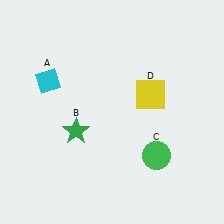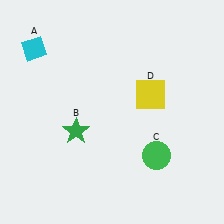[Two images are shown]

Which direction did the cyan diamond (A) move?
The cyan diamond (A) moved up.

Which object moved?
The cyan diamond (A) moved up.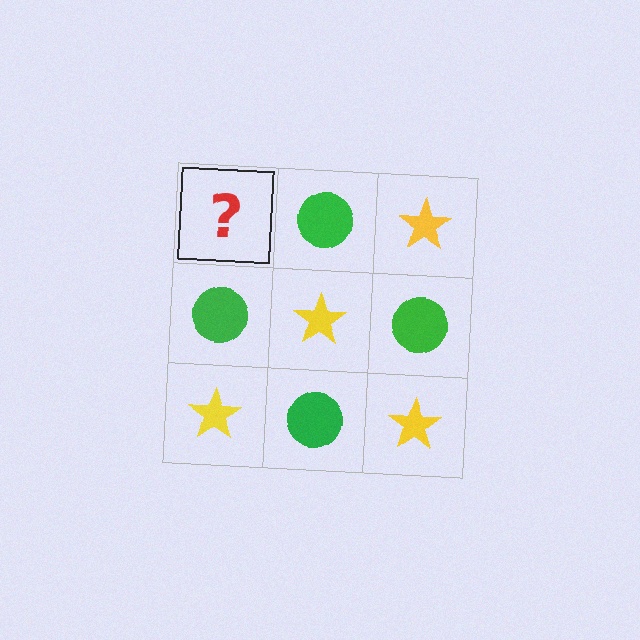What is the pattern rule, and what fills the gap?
The rule is that it alternates yellow star and green circle in a checkerboard pattern. The gap should be filled with a yellow star.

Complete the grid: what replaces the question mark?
The question mark should be replaced with a yellow star.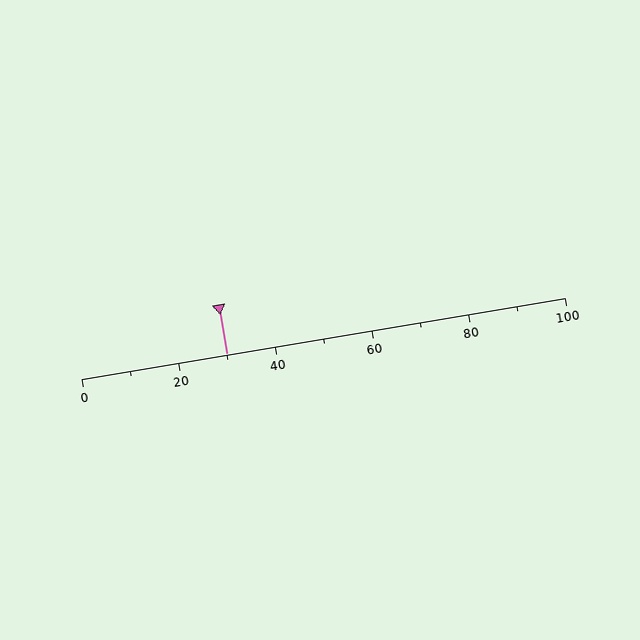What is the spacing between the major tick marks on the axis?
The major ticks are spaced 20 apart.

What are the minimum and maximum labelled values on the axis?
The axis runs from 0 to 100.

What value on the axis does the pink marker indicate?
The marker indicates approximately 30.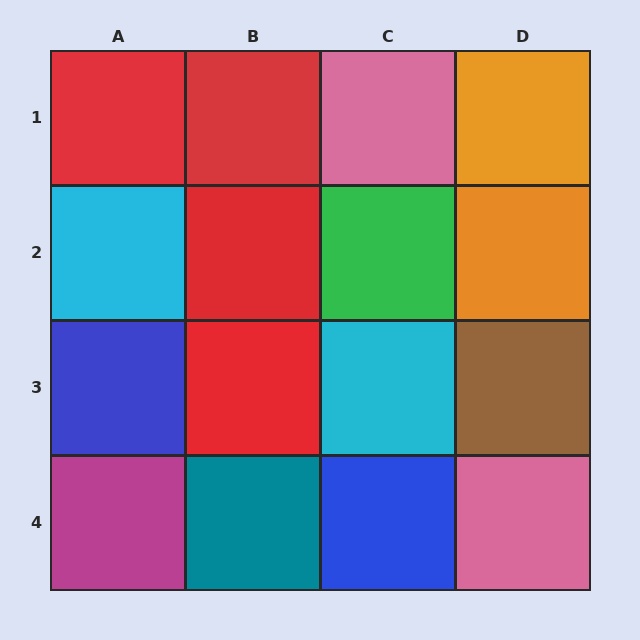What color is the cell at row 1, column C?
Pink.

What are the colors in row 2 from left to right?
Cyan, red, green, orange.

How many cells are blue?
2 cells are blue.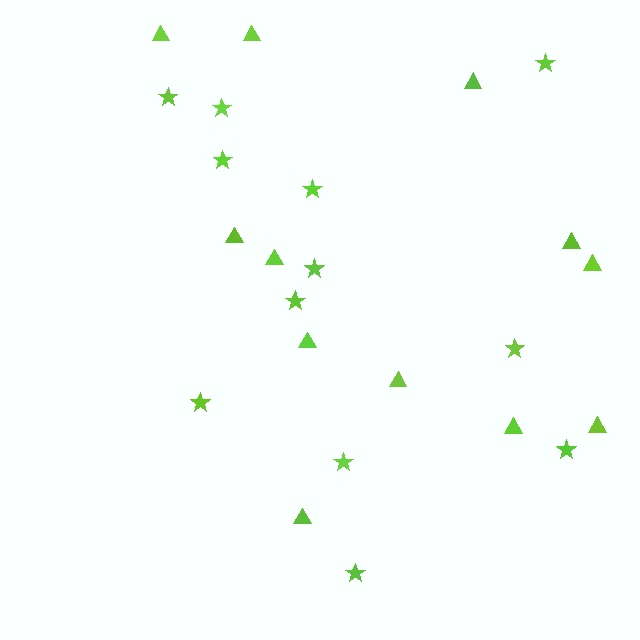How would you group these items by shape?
There are 2 groups: one group of stars (12) and one group of triangles (12).